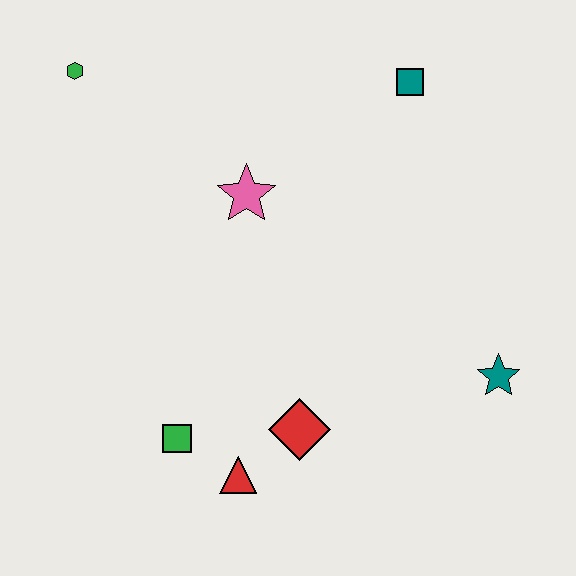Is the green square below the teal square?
Yes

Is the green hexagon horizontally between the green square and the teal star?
No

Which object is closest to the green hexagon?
The pink star is closest to the green hexagon.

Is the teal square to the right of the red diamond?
Yes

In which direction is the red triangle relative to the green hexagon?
The red triangle is below the green hexagon.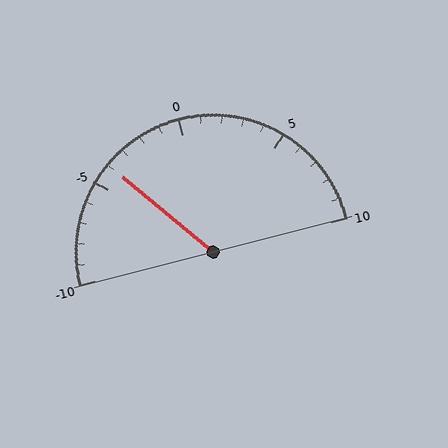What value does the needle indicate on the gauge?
The needle indicates approximately -4.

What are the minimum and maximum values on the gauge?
The gauge ranges from -10 to 10.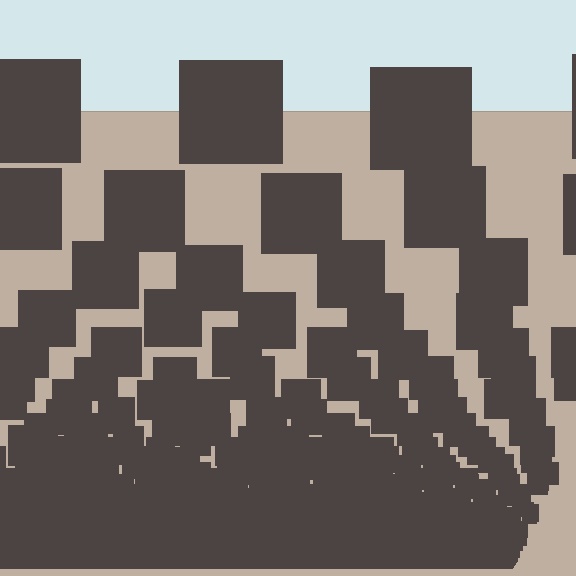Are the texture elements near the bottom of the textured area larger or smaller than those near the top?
Smaller. The gradient is inverted — elements near the bottom are smaller and denser.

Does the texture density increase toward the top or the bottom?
Density increases toward the bottom.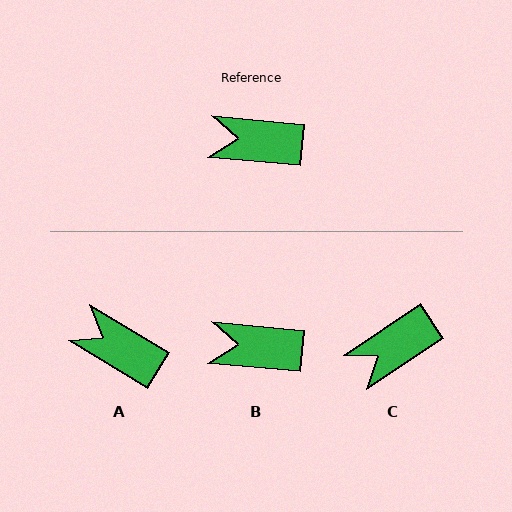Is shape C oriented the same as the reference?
No, it is off by about 39 degrees.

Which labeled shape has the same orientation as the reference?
B.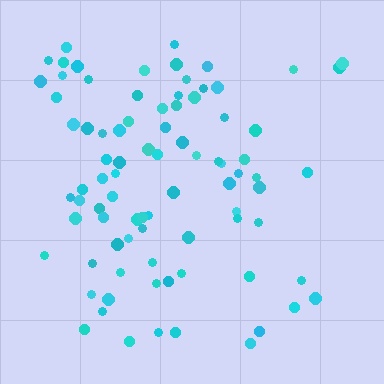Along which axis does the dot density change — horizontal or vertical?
Horizontal.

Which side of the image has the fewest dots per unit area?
The right.